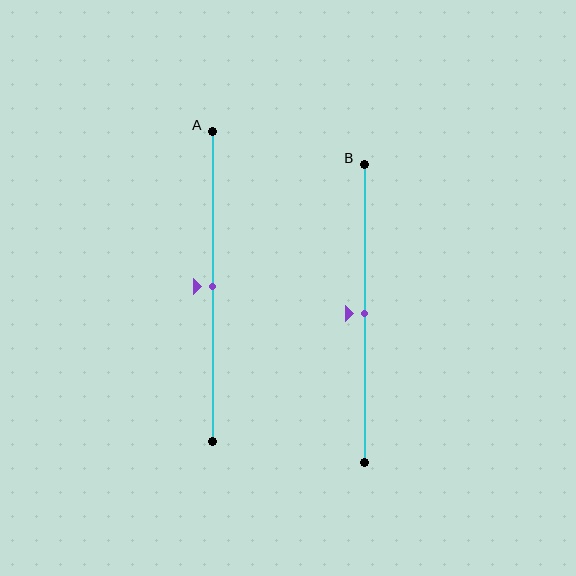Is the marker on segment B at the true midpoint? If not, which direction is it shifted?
Yes, the marker on segment B is at the true midpoint.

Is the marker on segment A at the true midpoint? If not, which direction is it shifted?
Yes, the marker on segment A is at the true midpoint.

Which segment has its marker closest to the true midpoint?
Segment A has its marker closest to the true midpoint.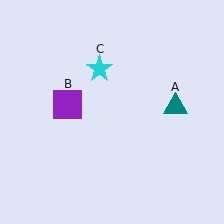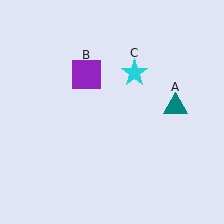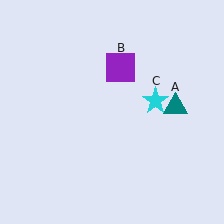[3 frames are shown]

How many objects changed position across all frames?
2 objects changed position: purple square (object B), cyan star (object C).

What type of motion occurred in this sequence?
The purple square (object B), cyan star (object C) rotated clockwise around the center of the scene.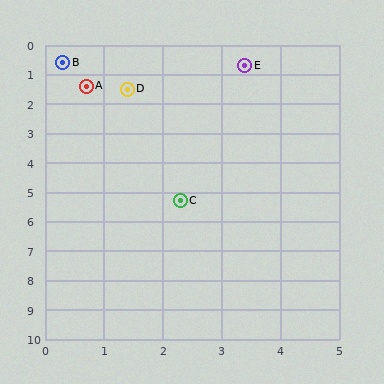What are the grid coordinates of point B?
Point B is at approximately (0.3, 0.6).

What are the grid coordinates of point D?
Point D is at approximately (1.4, 1.5).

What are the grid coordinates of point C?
Point C is at approximately (2.3, 5.3).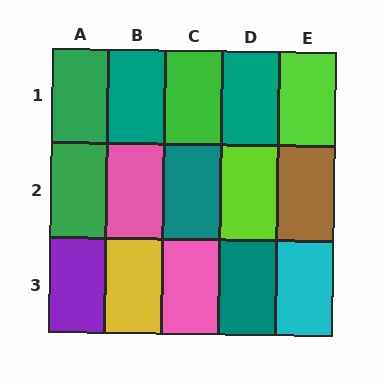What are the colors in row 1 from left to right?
Green, teal, green, teal, lime.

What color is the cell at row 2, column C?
Teal.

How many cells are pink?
2 cells are pink.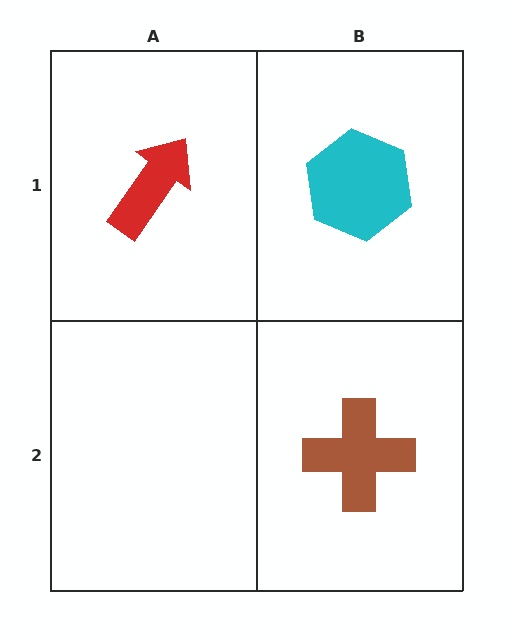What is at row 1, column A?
A red arrow.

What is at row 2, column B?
A brown cross.